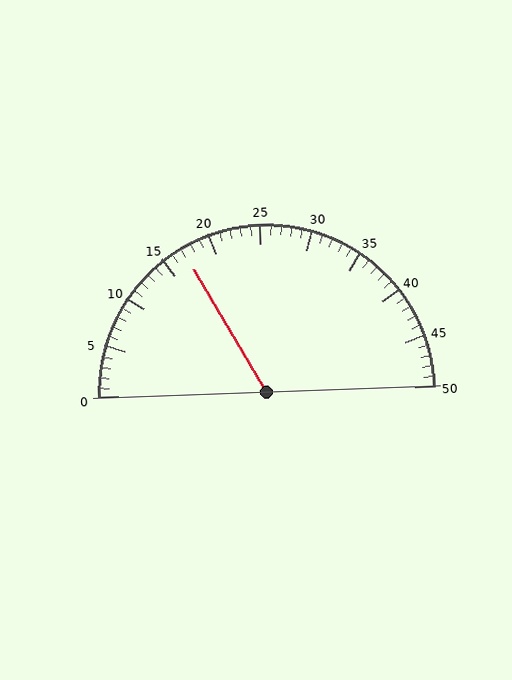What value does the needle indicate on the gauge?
The needle indicates approximately 17.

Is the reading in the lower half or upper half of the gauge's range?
The reading is in the lower half of the range (0 to 50).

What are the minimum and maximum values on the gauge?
The gauge ranges from 0 to 50.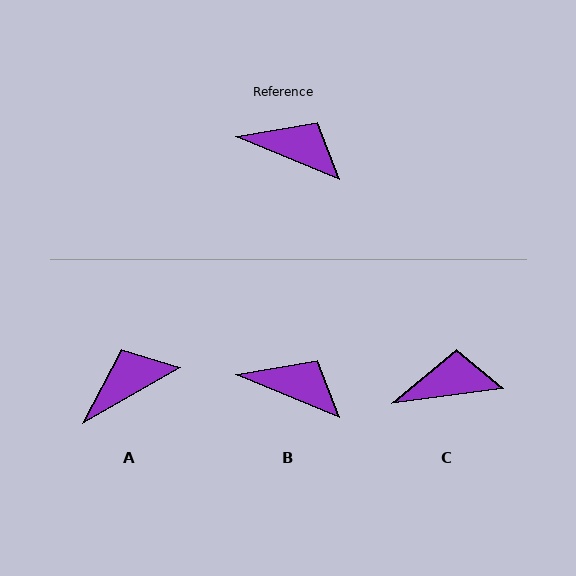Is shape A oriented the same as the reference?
No, it is off by about 52 degrees.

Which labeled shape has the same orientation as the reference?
B.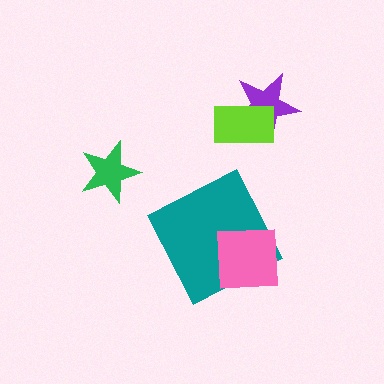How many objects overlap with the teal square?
1 object overlaps with the teal square.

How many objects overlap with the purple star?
1 object overlaps with the purple star.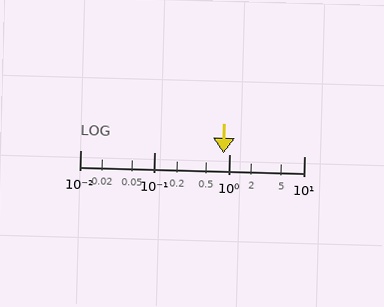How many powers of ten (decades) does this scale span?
The scale spans 3 decades, from 0.01 to 10.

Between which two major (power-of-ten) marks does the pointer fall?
The pointer is between 0.1 and 1.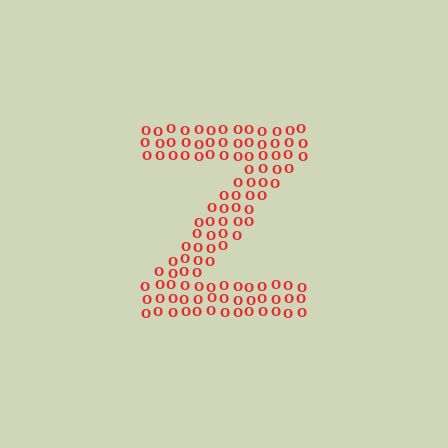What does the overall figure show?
The overall figure shows the letter Z.